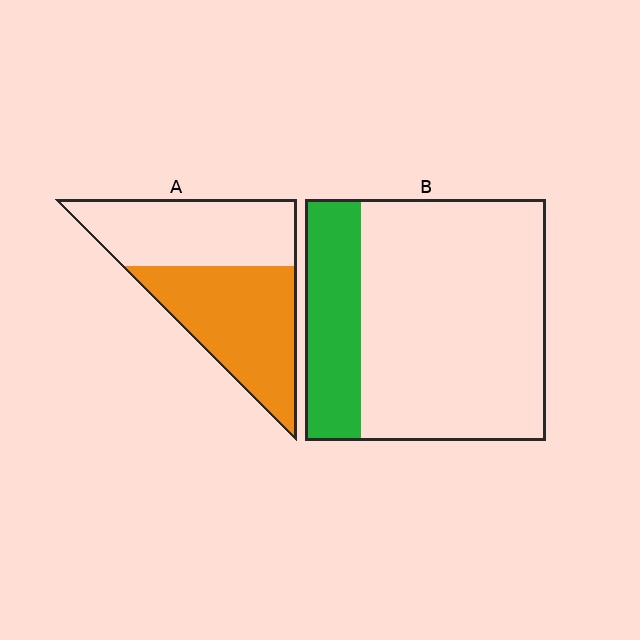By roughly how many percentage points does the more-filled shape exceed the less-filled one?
By roughly 30 percentage points (A over B).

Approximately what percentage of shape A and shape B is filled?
A is approximately 50% and B is approximately 25%.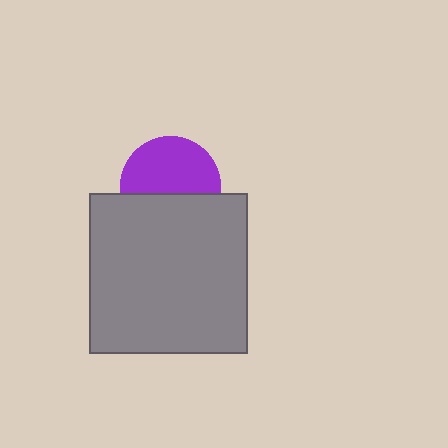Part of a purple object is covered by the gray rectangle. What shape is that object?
It is a circle.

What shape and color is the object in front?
The object in front is a gray rectangle.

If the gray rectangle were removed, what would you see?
You would see the complete purple circle.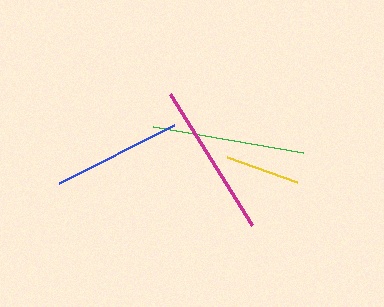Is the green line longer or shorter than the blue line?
The green line is longer than the blue line.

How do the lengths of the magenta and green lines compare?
The magenta and green lines are approximately the same length.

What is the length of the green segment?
The green segment is approximately 152 pixels long.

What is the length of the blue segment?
The blue segment is approximately 129 pixels long.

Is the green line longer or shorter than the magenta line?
The magenta line is longer than the green line.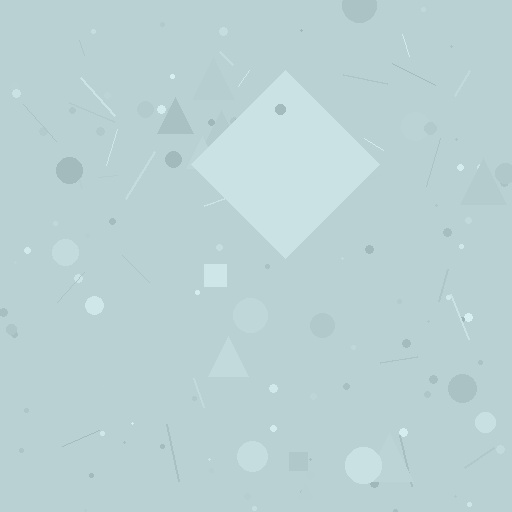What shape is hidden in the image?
A diamond is hidden in the image.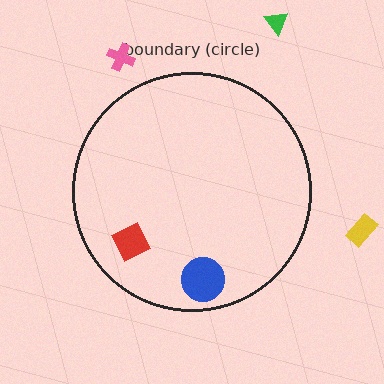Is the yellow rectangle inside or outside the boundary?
Outside.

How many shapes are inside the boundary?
2 inside, 3 outside.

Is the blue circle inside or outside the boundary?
Inside.